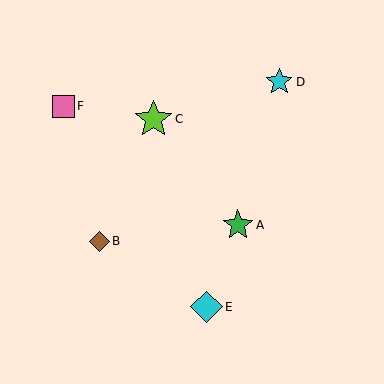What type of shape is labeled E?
Shape E is a cyan diamond.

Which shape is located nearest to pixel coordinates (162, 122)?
The lime star (labeled C) at (153, 119) is nearest to that location.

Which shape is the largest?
The lime star (labeled C) is the largest.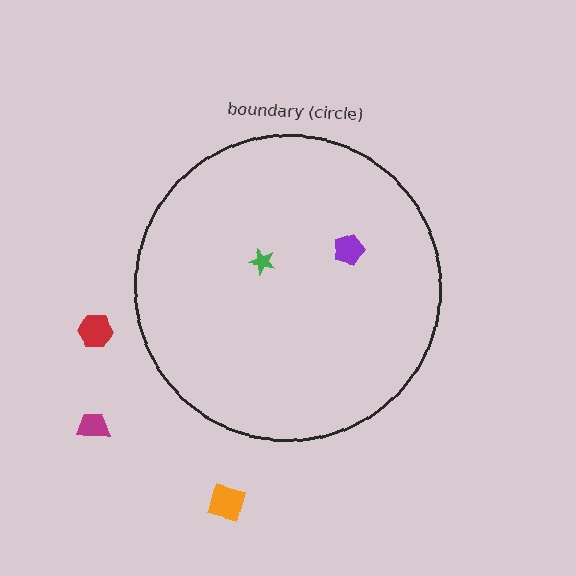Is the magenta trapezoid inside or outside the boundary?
Outside.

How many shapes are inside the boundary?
2 inside, 3 outside.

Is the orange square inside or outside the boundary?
Outside.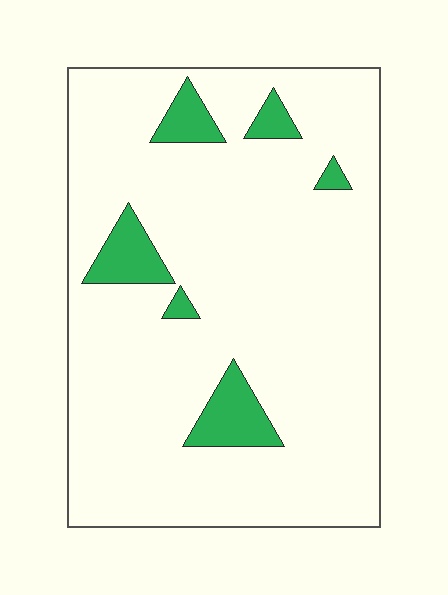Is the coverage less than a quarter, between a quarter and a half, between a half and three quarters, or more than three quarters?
Less than a quarter.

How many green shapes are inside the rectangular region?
6.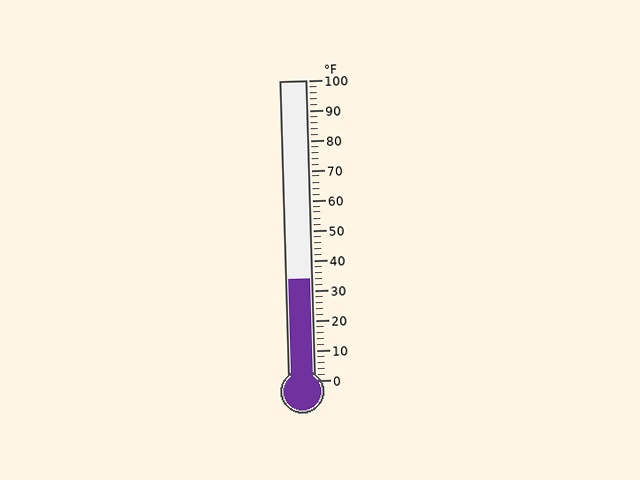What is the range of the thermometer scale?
The thermometer scale ranges from 0°F to 100°F.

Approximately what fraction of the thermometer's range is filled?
The thermometer is filled to approximately 35% of its range.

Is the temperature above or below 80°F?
The temperature is below 80°F.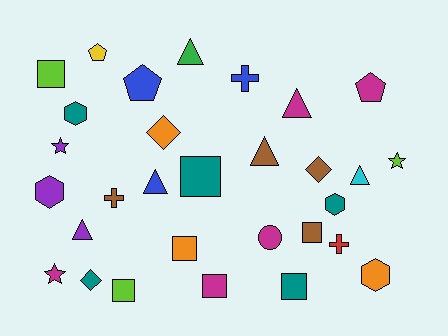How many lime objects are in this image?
There are 3 lime objects.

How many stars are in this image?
There are 3 stars.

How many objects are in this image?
There are 30 objects.